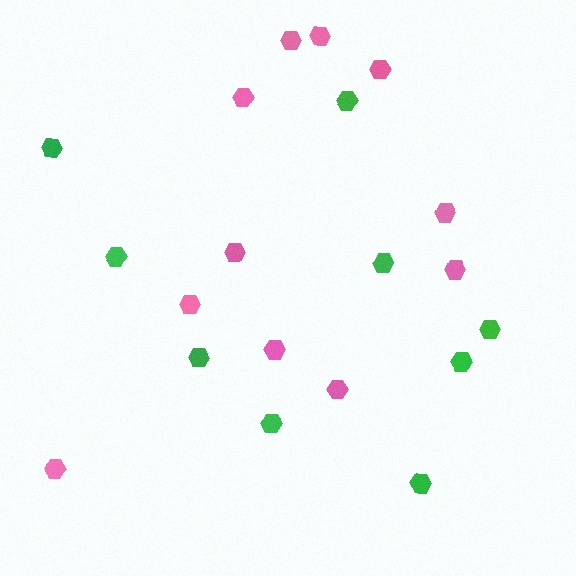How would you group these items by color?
There are 2 groups: one group of pink hexagons (11) and one group of green hexagons (9).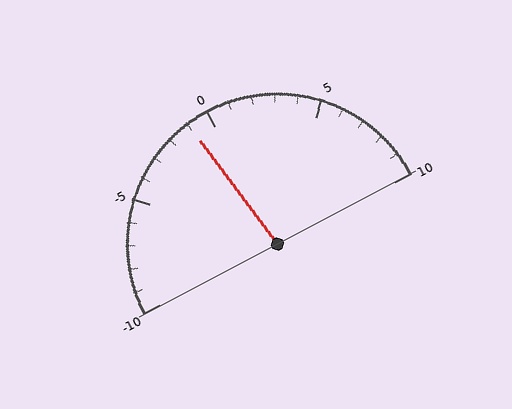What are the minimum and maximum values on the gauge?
The gauge ranges from -10 to 10.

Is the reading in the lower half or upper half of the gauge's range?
The reading is in the lower half of the range (-10 to 10).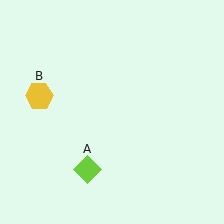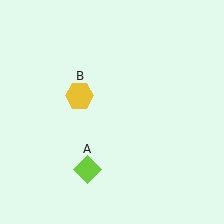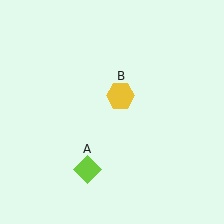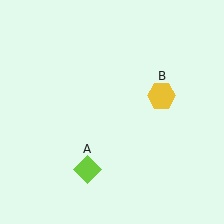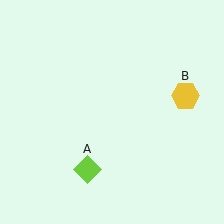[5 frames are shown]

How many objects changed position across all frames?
1 object changed position: yellow hexagon (object B).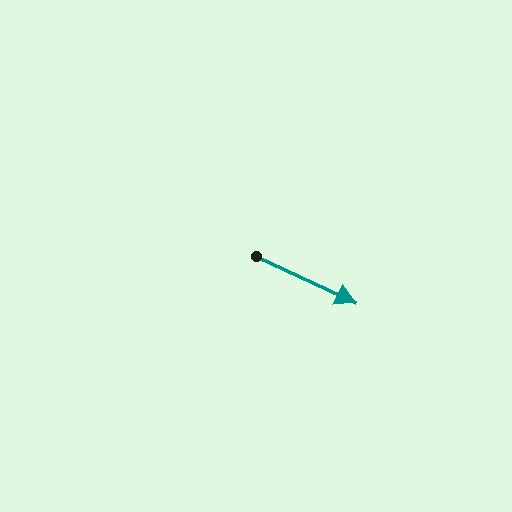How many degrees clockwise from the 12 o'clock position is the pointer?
Approximately 115 degrees.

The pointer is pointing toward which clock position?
Roughly 4 o'clock.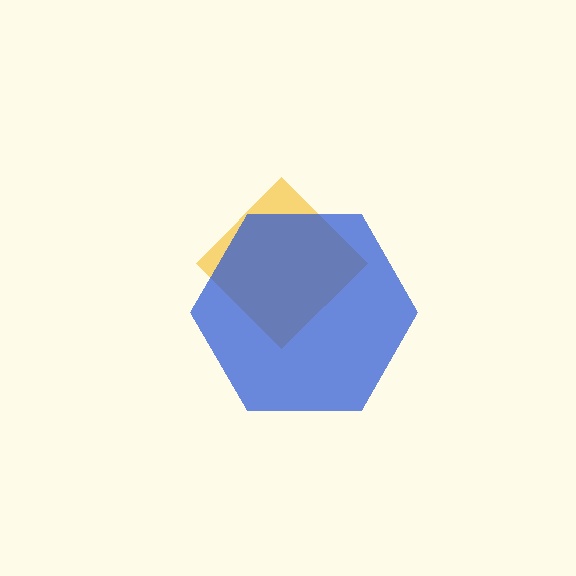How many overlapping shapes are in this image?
There are 2 overlapping shapes in the image.